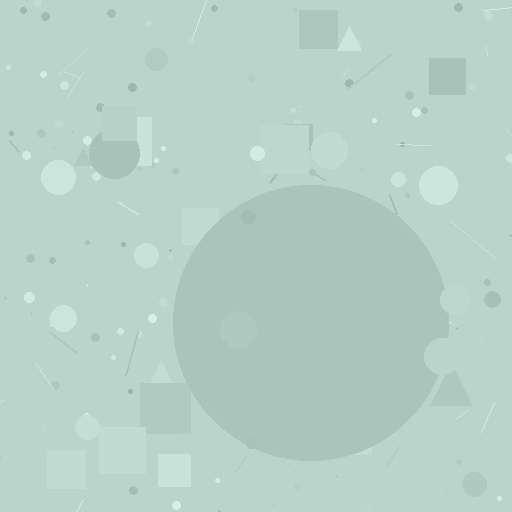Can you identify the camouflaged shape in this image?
The camouflaged shape is a circle.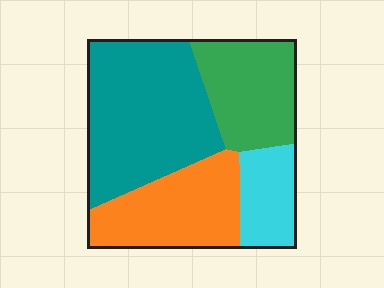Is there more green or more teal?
Teal.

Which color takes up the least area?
Cyan, at roughly 15%.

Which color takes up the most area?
Teal, at roughly 40%.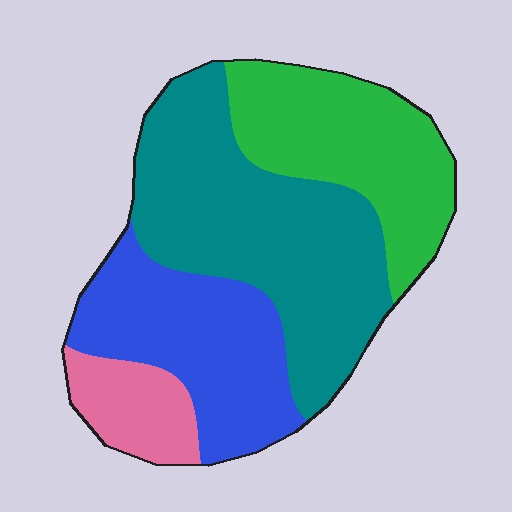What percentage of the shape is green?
Green takes up about one quarter (1/4) of the shape.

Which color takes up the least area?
Pink, at roughly 10%.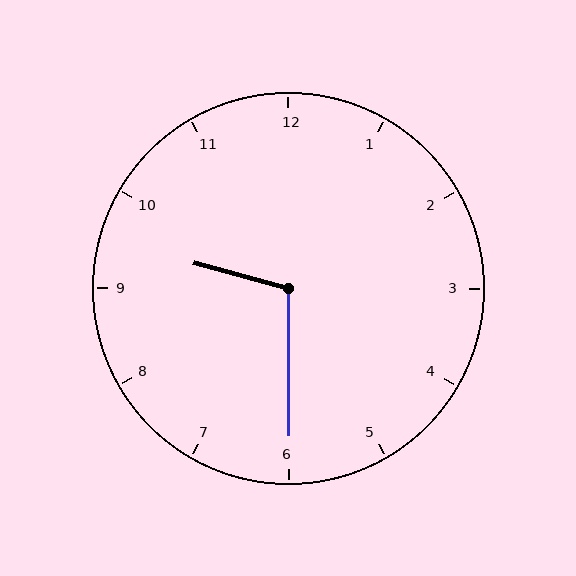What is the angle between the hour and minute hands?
Approximately 105 degrees.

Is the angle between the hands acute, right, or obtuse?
It is obtuse.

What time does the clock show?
9:30.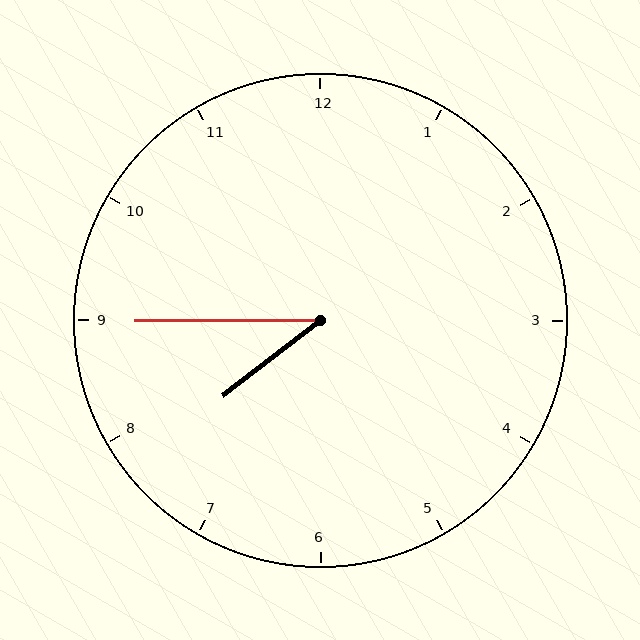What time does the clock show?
7:45.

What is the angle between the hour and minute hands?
Approximately 38 degrees.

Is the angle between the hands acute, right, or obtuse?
It is acute.